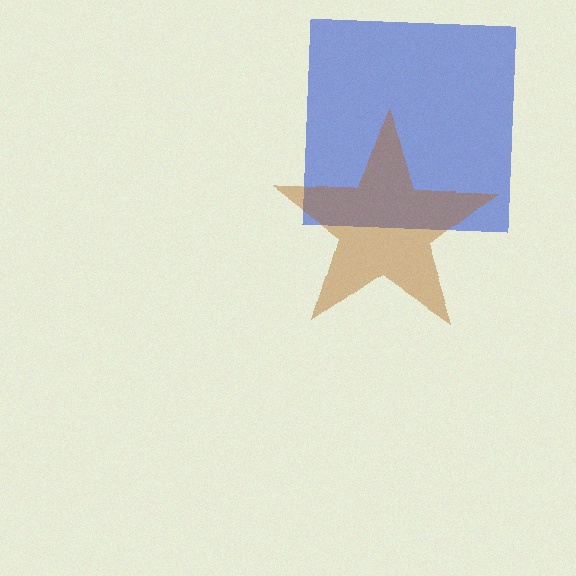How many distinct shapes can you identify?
There are 2 distinct shapes: a blue square, a brown star.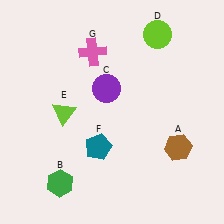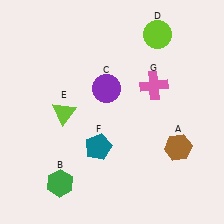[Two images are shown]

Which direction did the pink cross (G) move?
The pink cross (G) moved right.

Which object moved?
The pink cross (G) moved right.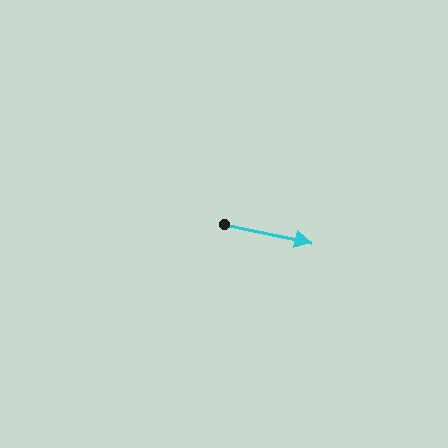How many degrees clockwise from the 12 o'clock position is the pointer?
Approximately 102 degrees.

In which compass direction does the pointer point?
East.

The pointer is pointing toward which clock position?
Roughly 3 o'clock.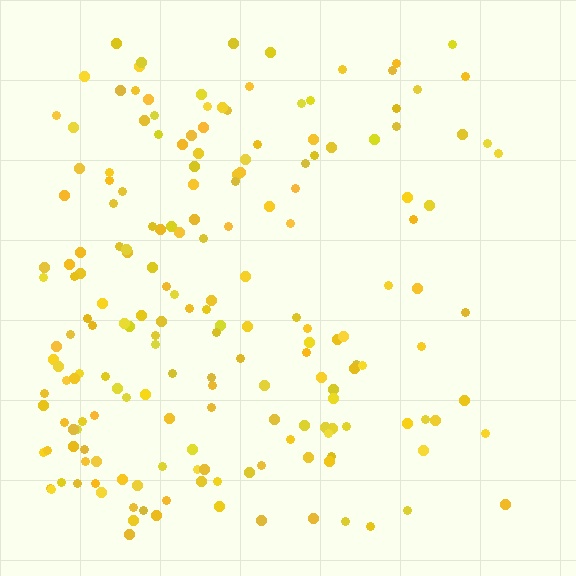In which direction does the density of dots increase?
From right to left, with the left side densest.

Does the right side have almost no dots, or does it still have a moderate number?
Still a moderate number, just noticeably fewer than the left.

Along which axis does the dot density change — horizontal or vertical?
Horizontal.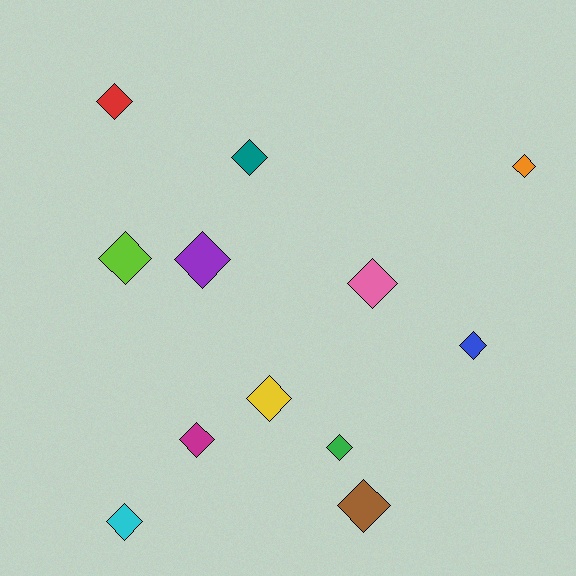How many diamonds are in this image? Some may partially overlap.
There are 12 diamonds.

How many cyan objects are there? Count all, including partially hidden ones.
There is 1 cyan object.